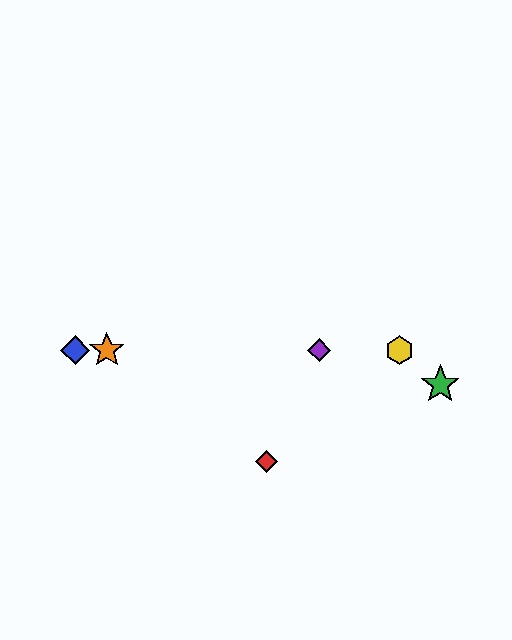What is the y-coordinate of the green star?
The green star is at y≈384.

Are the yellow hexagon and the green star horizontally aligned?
No, the yellow hexagon is at y≈350 and the green star is at y≈384.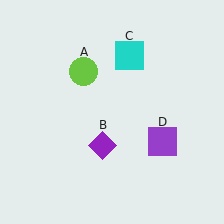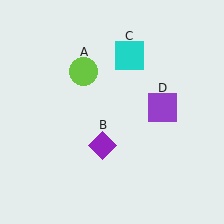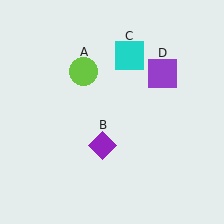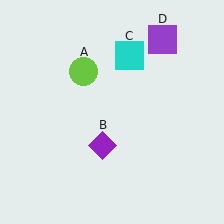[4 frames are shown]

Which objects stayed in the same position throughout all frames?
Lime circle (object A) and purple diamond (object B) and cyan square (object C) remained stationary.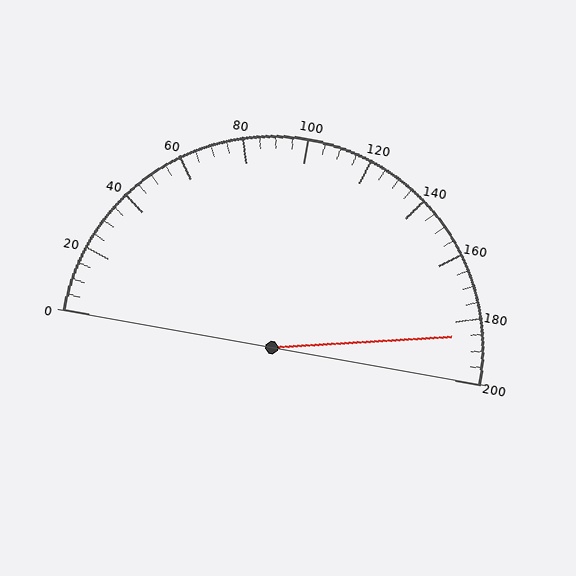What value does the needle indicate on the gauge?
The needle indicates approximately 185.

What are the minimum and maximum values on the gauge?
The gauge ranges from 0 to 200.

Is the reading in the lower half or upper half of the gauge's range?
The reading is in the upper half of the range (0 to 200).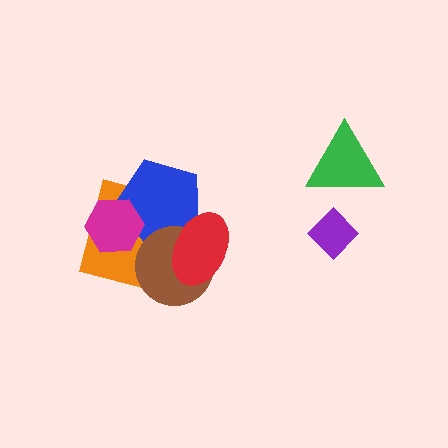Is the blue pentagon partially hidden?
Yes, it is partially covered by another shape.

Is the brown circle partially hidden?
Yes, it is partially covered by another shape.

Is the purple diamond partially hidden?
No, no other shape covers it.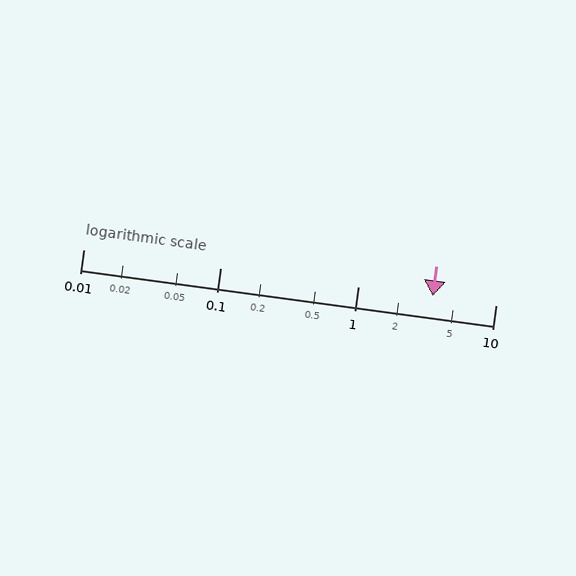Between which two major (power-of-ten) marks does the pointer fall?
The pointer is between 1 and 10.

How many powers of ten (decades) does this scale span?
The scale spans 3 decades, from 0.01 to 10.